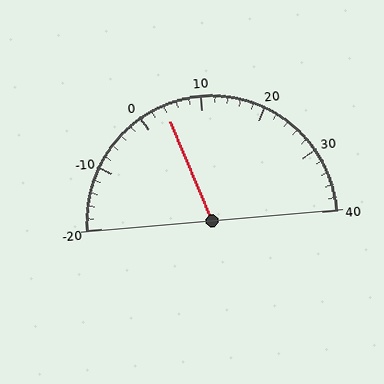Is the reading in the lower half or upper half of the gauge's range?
The reading is in the lower half of the range (-20 to 40).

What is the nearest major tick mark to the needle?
The nearest major tick mark is 0.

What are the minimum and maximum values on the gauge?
The gauge ranges from -20 to 40.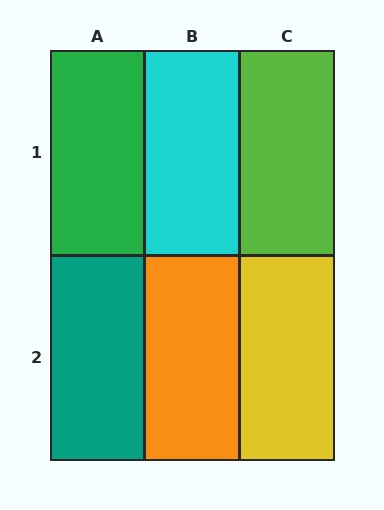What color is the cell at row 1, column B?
Cyan.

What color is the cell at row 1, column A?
Green.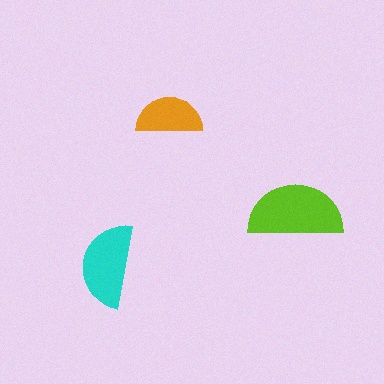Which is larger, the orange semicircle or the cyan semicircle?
The cyan one.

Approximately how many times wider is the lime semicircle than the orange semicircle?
About 1.5 times wider.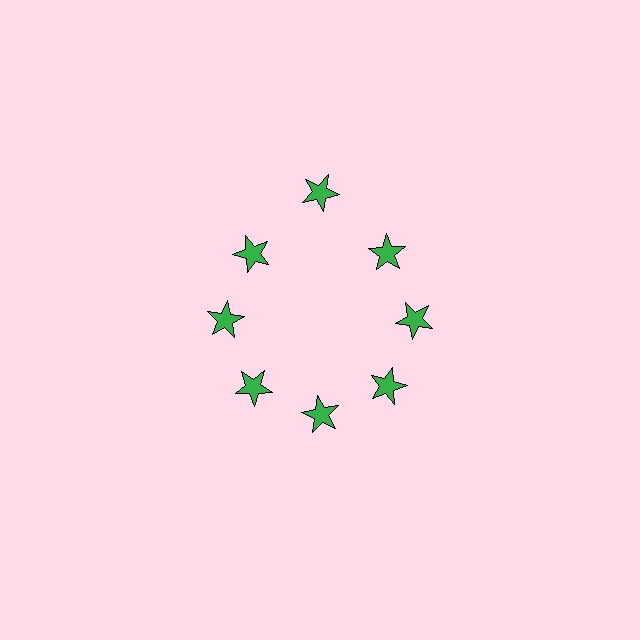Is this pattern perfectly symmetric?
No. The 8 green stars are arranged in a ring, but one element near the 12 o'clock position is pushed outward from the center, breaking the 8-fold rotational symmetry.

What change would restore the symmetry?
The symmetry would be restored by moving it inward, back onto the ring so that all 8 stars sit at equal angles and equal distance from the center.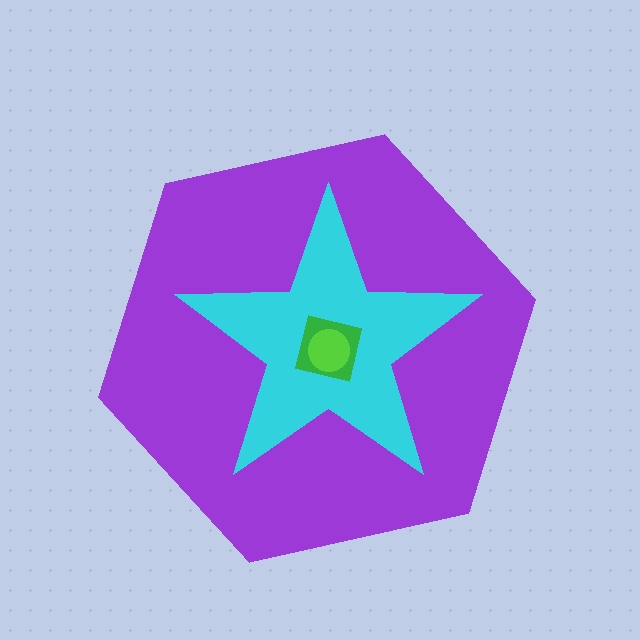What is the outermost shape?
The purple hexagon.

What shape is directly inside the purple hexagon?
The cyan star.